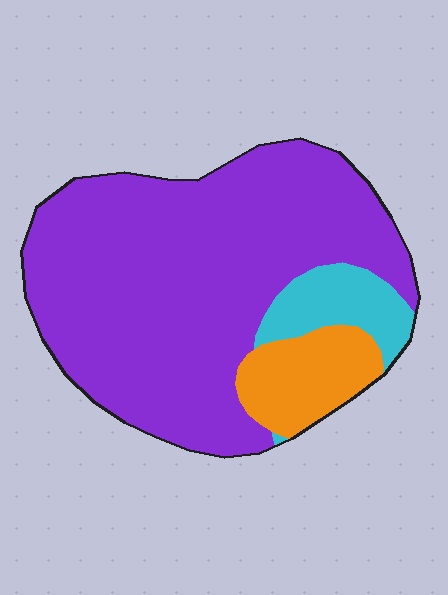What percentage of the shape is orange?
Orange takes up about one eighth (1/8) of the shape.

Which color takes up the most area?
Purple, at roughly 80%.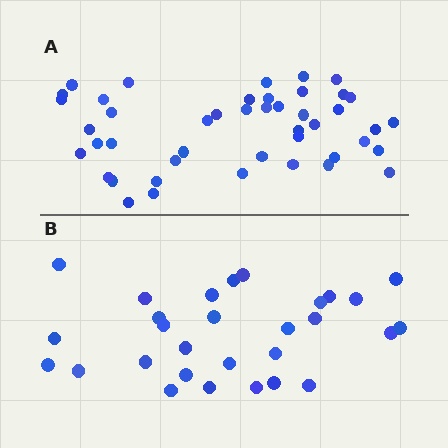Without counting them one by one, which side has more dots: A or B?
Region A (the top region) has more dots.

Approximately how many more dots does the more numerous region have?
Region A has approximately 15 more dots than region B.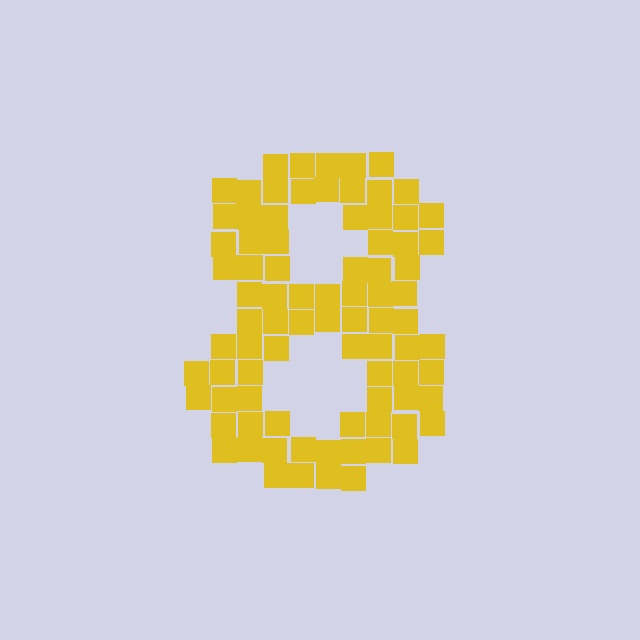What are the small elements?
The small elements are squares.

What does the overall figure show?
The overall figure shows the digit 8.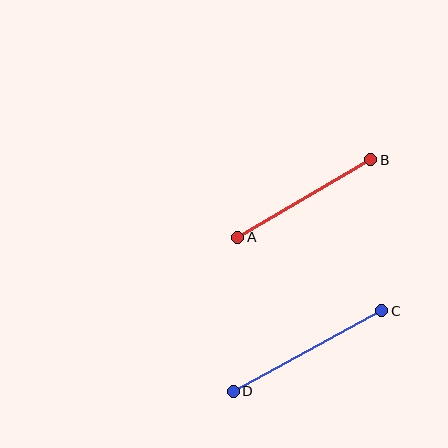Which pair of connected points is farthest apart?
Points C and D are farthest apart.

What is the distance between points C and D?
The distance is approximately 169 pixels.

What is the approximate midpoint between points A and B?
The midpoint is at approximately (304, 198) pixels.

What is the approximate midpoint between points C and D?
The midpoint is at approximately (308, 351) pixels.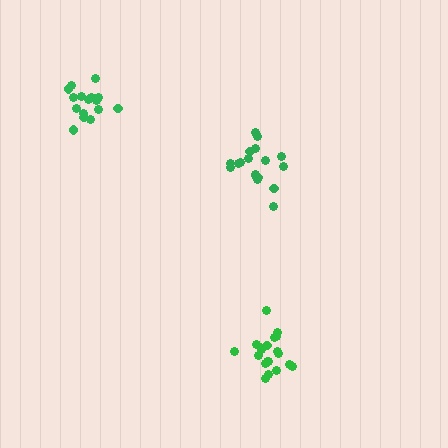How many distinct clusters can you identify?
There are 3 distinct clusters.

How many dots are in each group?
Group 1: 20 dots, Group 2: 18 dots, Group 3: 16 dots (54 total).